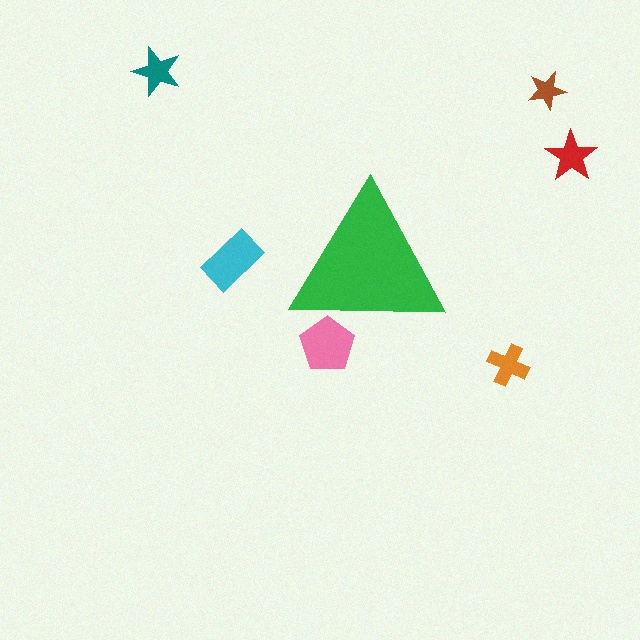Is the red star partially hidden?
No, the red star is fully visible.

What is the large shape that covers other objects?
A green triangle.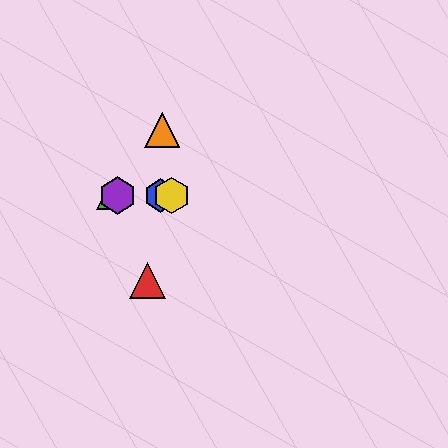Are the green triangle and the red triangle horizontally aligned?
No, the green triangle is at y≈195 and the red triangle is at y≈281.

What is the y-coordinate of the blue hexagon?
The blue hexagon is at y≈195.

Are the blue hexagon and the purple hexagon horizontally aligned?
Yes, both are at y≈195.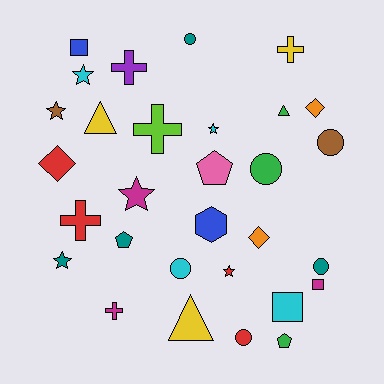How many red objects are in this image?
There are 4 red objects.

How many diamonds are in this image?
There are 3 diamonds.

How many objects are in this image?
There are 30 objects.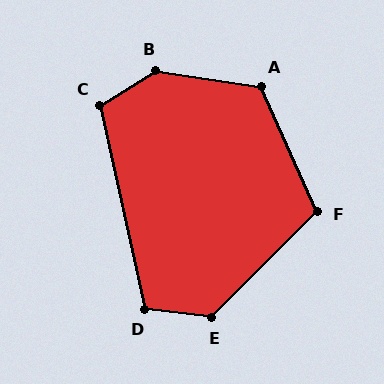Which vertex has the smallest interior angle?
D, at approximately 109 degrees.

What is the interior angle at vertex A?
Approximately 122 degrees (obtuse).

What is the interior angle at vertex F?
Approximately 111 degrees (obtuse).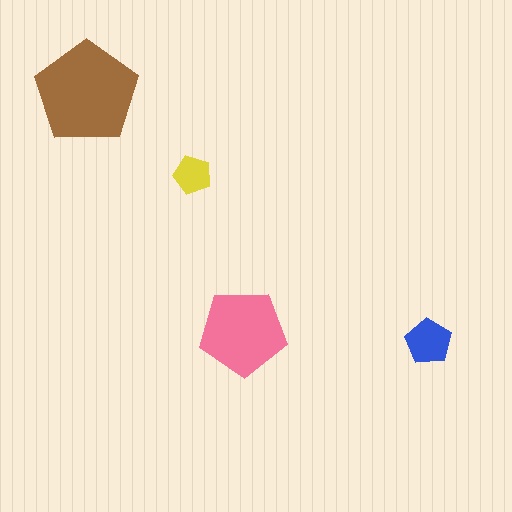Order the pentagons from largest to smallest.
the brown one, the pink one, the blue one, the yellow one.